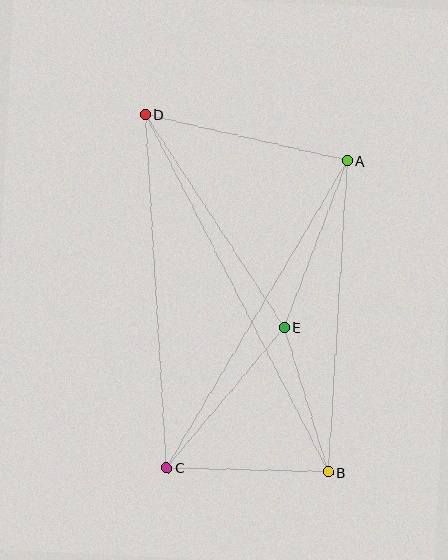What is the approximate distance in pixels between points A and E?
The distance between A and E is approximately 179 pixels.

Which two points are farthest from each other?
Points B and D are farthest from each other.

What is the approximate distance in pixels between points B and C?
The distance between B and C is approximately 162 pixels.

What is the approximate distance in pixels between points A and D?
The distance between A and D is approximately 207 pixels.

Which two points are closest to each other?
Points B and E are closest to each other.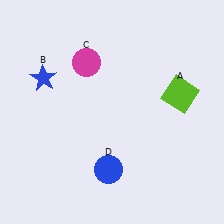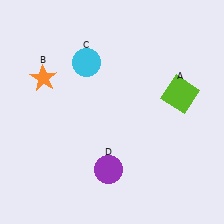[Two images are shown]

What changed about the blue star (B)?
In Image 1, B is blue. In Image 2, it changed to orange.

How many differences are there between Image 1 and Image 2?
There are 3 differences between the two images.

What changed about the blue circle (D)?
In Image 1, D is blue. In Image 2, it changed to purple.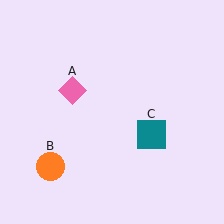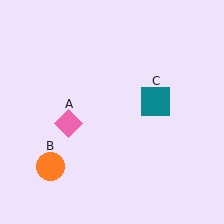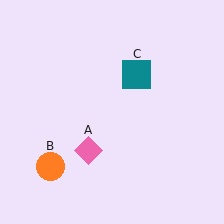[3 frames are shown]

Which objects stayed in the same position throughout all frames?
Orange circle (object B) remained stationary.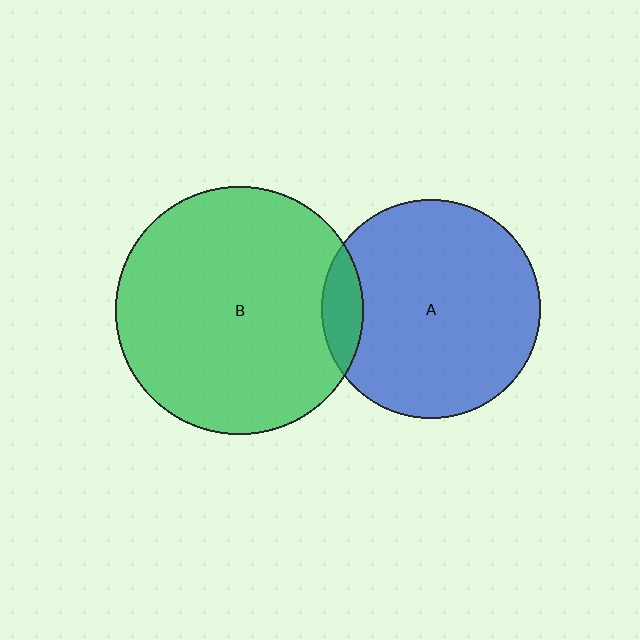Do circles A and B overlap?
Yes.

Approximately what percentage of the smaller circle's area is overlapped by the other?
Approximately 10%.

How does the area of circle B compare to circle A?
Approximately 1.3 times.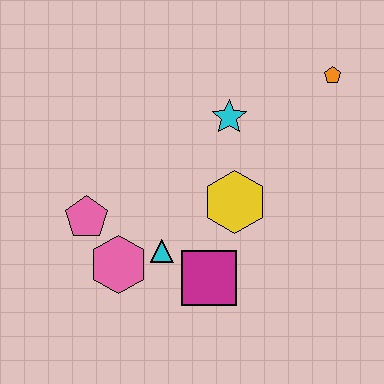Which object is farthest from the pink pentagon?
The orange pentagon is farthest from the pink pentagon.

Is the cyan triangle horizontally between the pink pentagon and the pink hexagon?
No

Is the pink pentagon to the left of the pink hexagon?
Yes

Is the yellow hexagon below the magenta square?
No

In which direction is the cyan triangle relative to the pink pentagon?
The cyan triangle is to the right of the pink pentagon.